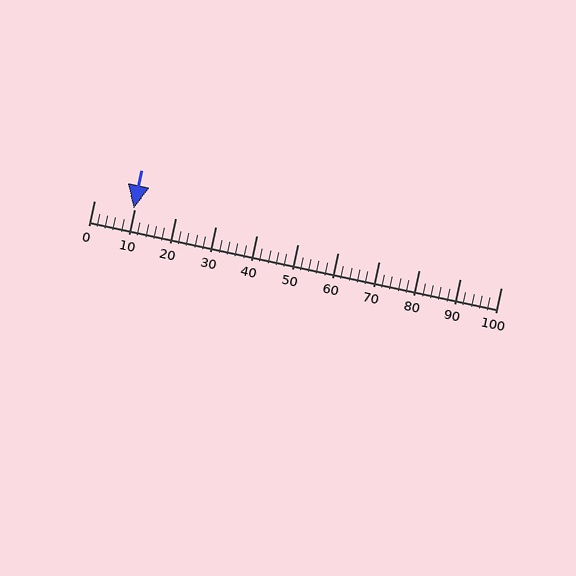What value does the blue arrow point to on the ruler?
The blue arrow points to approximately 10.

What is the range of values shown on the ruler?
The ruler shows values from 0 to 100.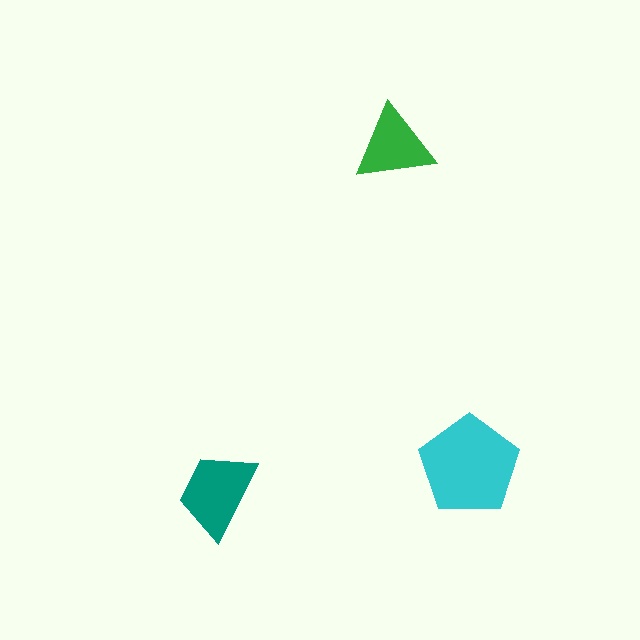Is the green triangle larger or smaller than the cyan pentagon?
Smaller.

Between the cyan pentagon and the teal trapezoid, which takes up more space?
The cyan pentagon.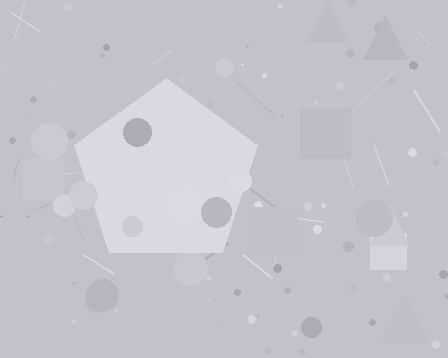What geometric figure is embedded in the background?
A pentagon is embedded in the background.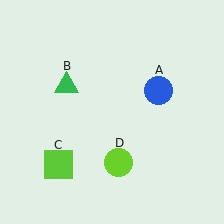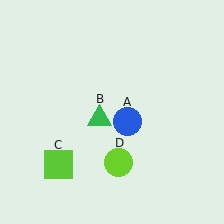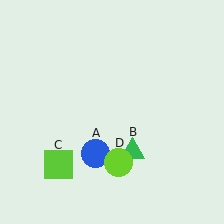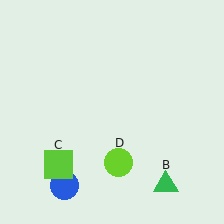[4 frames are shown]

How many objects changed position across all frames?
2 objects changed position: blue circle (object A), green triangle (object B).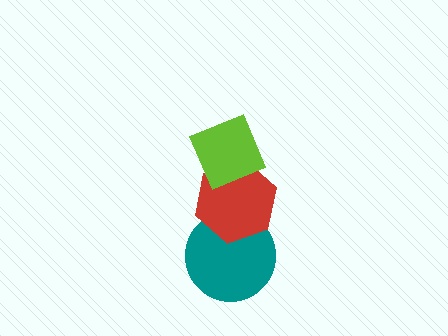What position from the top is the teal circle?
The teal circle is 3rd from the top.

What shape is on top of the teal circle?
The red hexagon is on top of the teal circle.